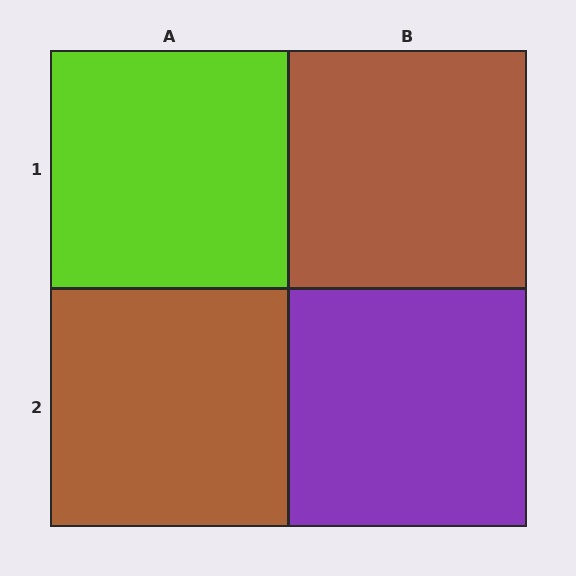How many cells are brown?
2 cells are brown.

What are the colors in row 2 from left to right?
Brown, purple.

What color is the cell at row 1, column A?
Lime.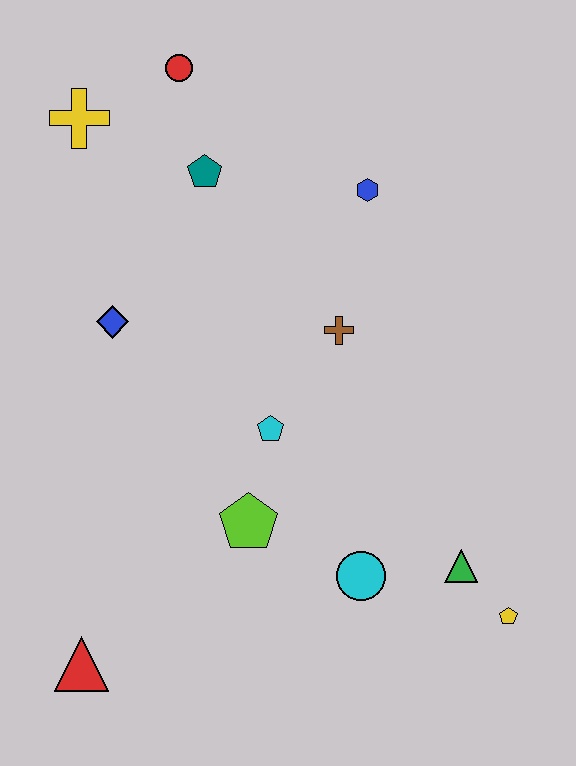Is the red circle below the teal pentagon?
No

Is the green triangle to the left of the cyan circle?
No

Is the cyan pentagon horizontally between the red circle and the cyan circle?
Yes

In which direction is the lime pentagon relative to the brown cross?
The lime pentagon is below the brown cross.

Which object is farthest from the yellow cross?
The yellow pentagon is farthest from the yellow cross.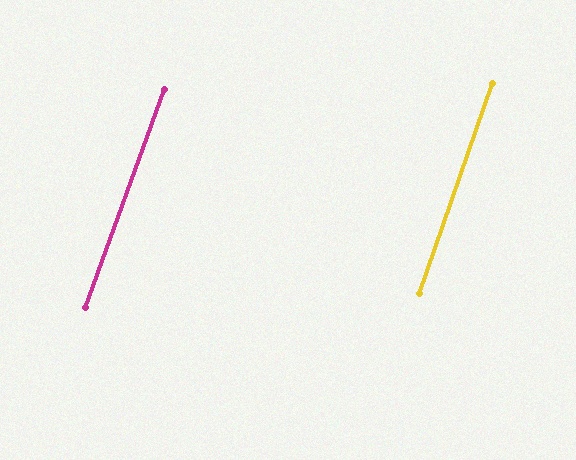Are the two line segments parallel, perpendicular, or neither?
Parallel — their directions differ by only 0.7°.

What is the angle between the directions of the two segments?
Approximately 1 degree.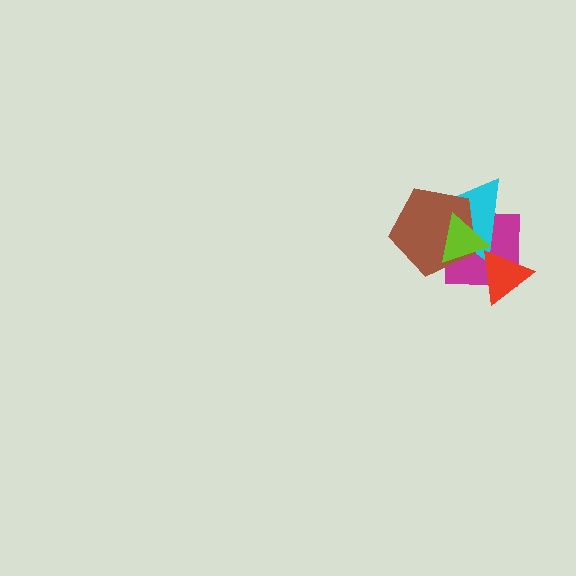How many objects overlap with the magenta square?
4 objects overlap with the magenta square.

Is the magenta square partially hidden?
Yes, it is partially covered by another shape.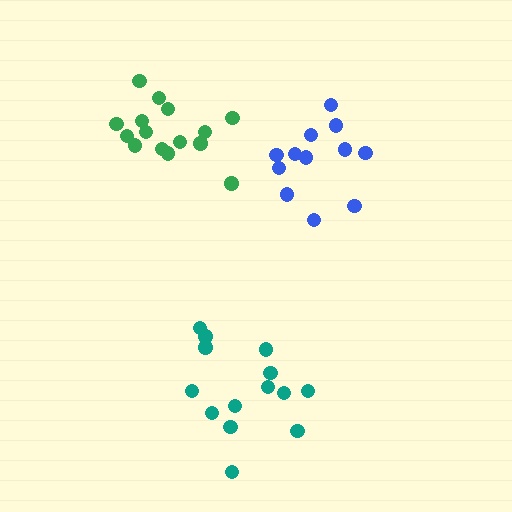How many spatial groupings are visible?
There are 3 spatial groupings.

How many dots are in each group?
Group 1: 15 dots, Group 2: 14 dots, Group 3: 12 dots (41 total).